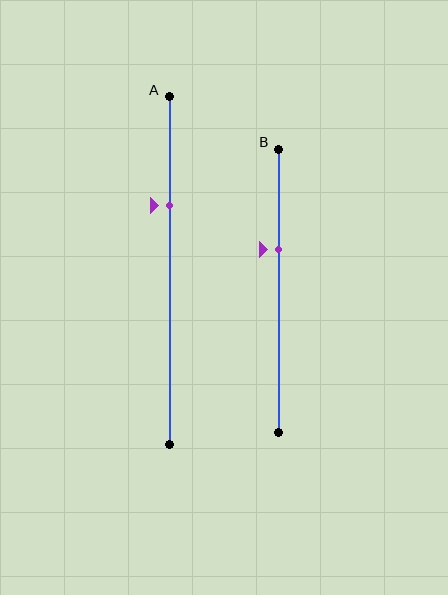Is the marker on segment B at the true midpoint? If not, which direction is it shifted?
No, the marker on segment B is shifted upward by about 14% of the segment length.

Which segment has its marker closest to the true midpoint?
Segment B has its marker closest to the true midpoint.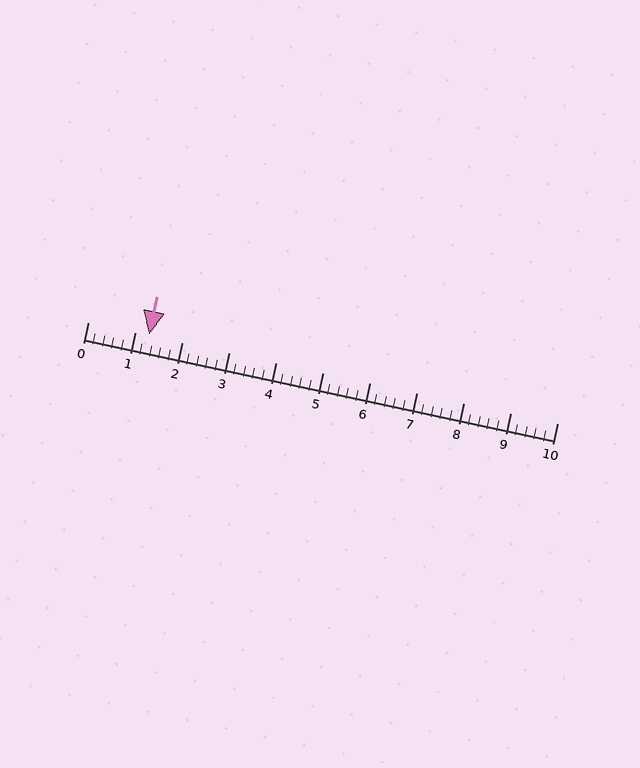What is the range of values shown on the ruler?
The ruler shows values from 0 to 10.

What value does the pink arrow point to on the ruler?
The pink arrow points to approximately 1.3.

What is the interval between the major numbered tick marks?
The major tick marks are spaced 1 units apart.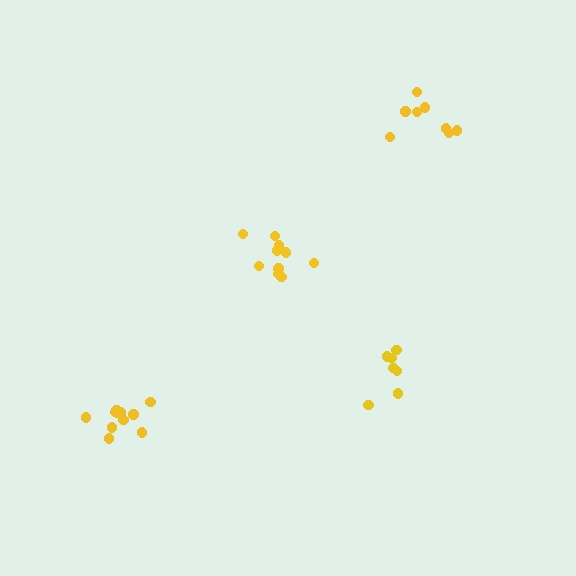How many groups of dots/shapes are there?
There are 4 groups.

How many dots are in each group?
Group 1: 10 dots, Group 2: 8 dots, Group 3: 11 dots, Group 4: 7 dots (36 total).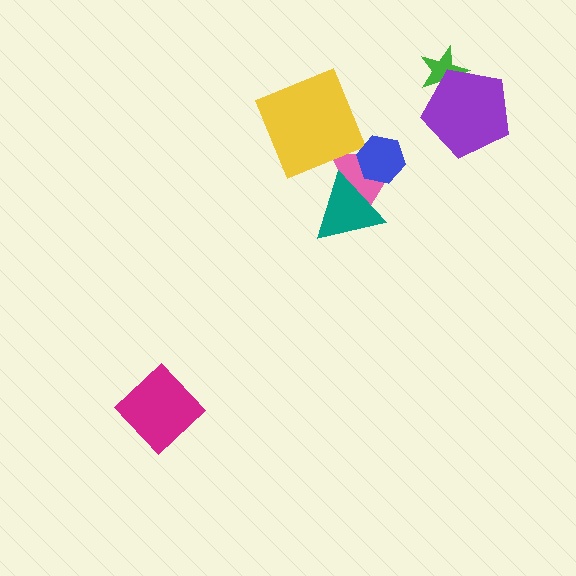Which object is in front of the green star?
The purple pentagon is in front of the green star.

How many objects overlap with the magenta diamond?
0 objects overlap with the magenta diamond.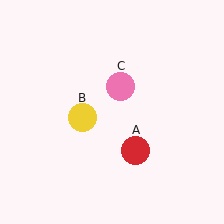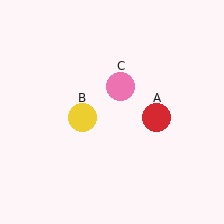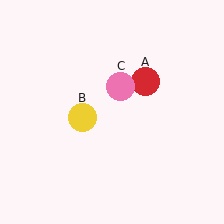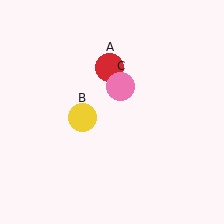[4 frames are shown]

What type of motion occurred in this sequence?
The red circle (object A) rotated counterclockwise around the center of the scene.